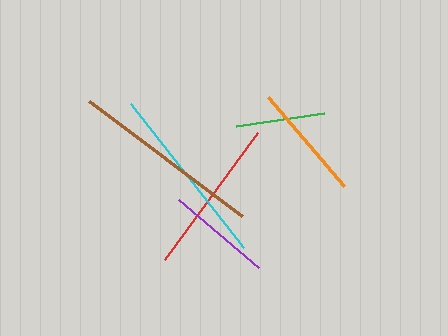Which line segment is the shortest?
The green line is the shortest at approximately 89 pixels.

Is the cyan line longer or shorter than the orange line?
The cyan line is longer than the orange line.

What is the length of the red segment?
The red segment is approximately 158 pixels long.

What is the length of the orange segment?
The orange segment is approximately 117 pixels long.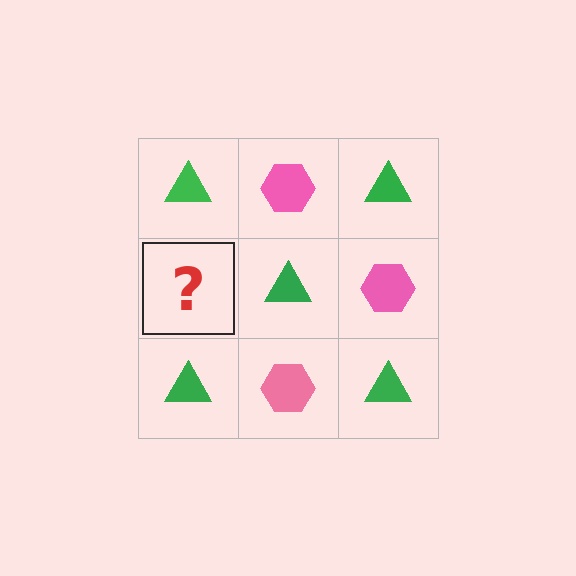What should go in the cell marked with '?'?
The missing cell should contain a pink hexagon.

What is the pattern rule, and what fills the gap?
The rule is that it alternates green triangle and pink hexagon in a checkerboard pattern. The gap should be filled with a pink hexagon.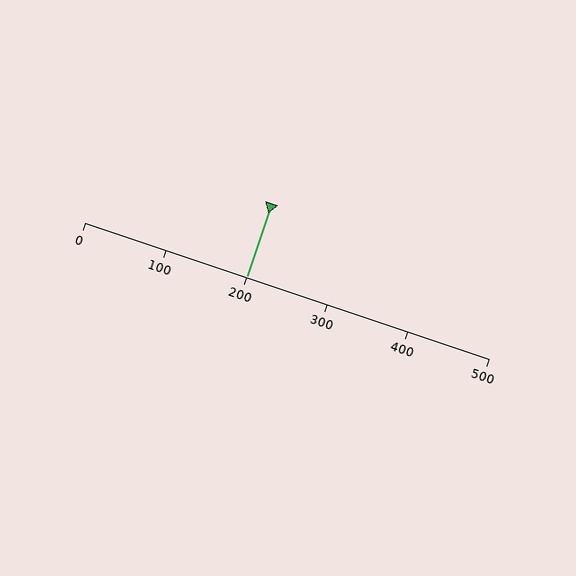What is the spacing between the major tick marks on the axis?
The major ticks are spaced 100 apart.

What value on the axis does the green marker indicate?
The marker indicates approximately 200.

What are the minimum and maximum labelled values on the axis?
The axis runs from 0 to 500.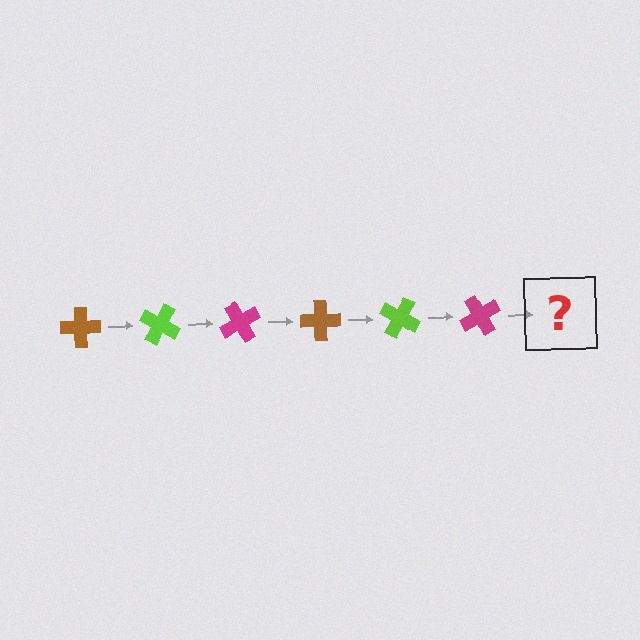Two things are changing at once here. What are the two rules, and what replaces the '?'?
The two rules are that it rotates 30 degrees each step and the color cycles through brown, lime, and magenta. The '?' should be a brown cross, rotated 180 degrees from the start.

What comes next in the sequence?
The next element should be a brown cross, rotated 180 degrees from the start.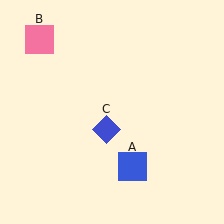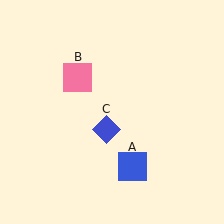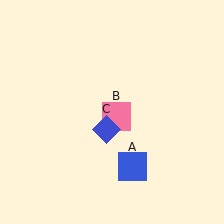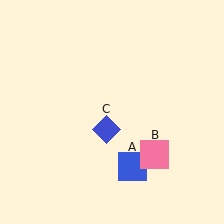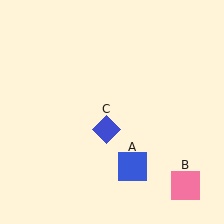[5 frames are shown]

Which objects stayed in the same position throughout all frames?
Blue square (object A) and blue diamond (object C) remained stationary.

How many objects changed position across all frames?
1 object changed position: pink square (object B).